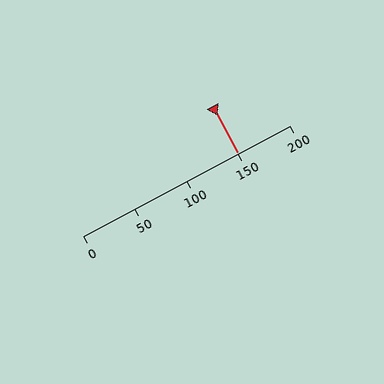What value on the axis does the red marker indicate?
The marker indicates approximately 150.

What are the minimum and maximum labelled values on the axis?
The axis runs from 0 to 200.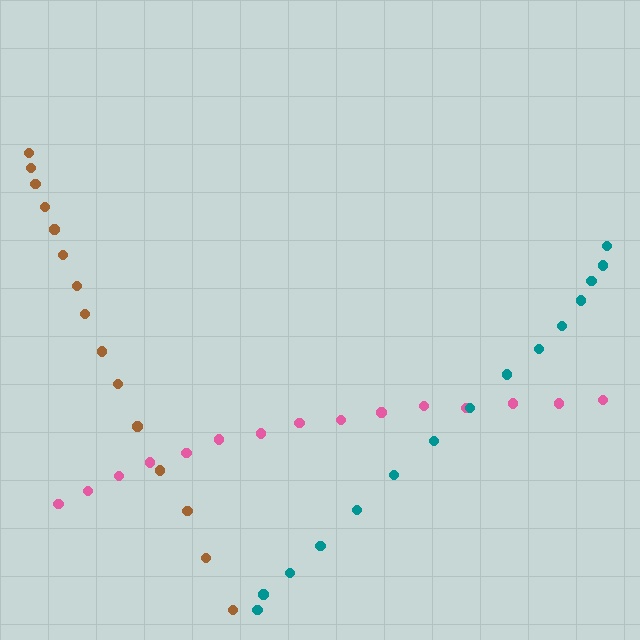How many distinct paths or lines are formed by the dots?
There are 3 distinct paths.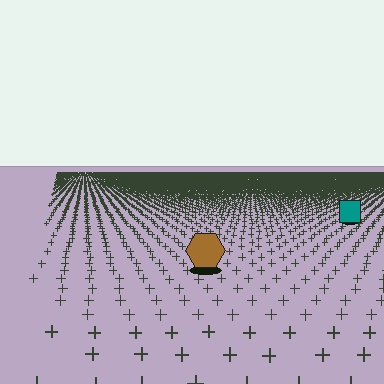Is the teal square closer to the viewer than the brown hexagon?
No. The brown hexagon is closer — you can tell from the texture gradient: the ground texture is coarser near it.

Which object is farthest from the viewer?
The teal square is farthest from the viewer. It appears smaller and the ground texture around it is denser.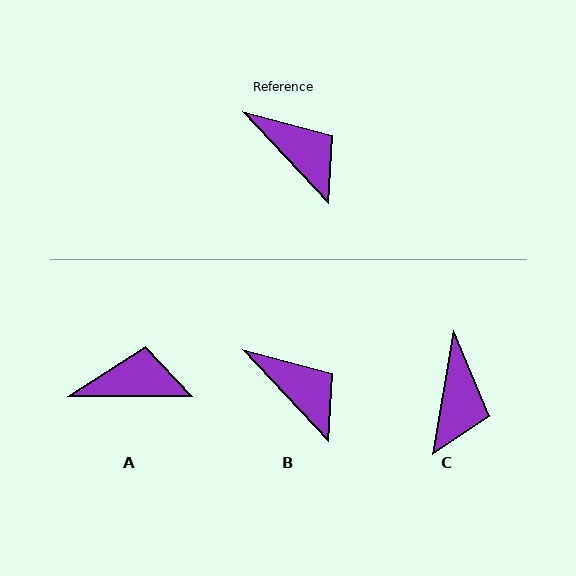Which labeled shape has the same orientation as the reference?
B.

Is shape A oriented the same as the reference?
No, it is off by about 47 degrees.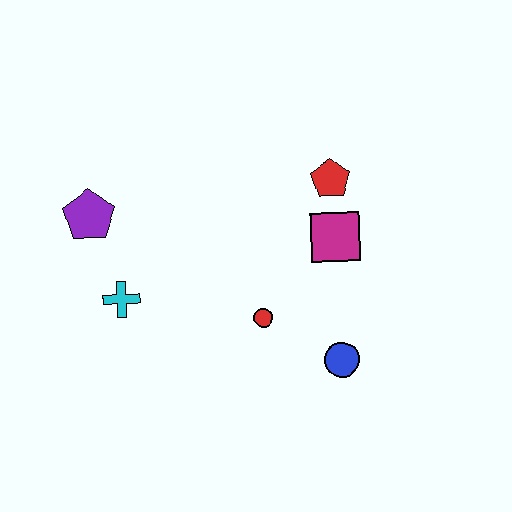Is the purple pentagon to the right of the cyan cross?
No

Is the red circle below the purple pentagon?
Yes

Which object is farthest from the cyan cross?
The red pentagon is farthest from the cyan cross.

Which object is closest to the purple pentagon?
The cyan cross is closest to the purple pentagon.